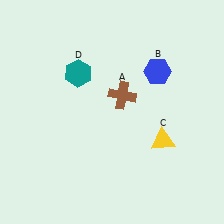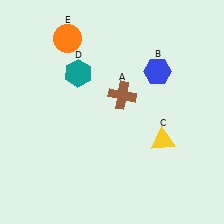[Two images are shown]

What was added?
An orange circle (E) was added in Image 2.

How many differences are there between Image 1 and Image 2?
There is 1 difference between the two images.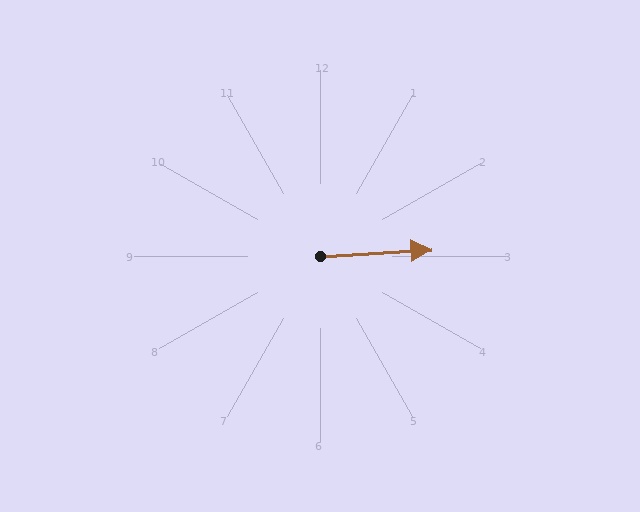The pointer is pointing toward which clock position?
Roughly 3 o'clock.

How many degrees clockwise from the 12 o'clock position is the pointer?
Approximately 87 degrees.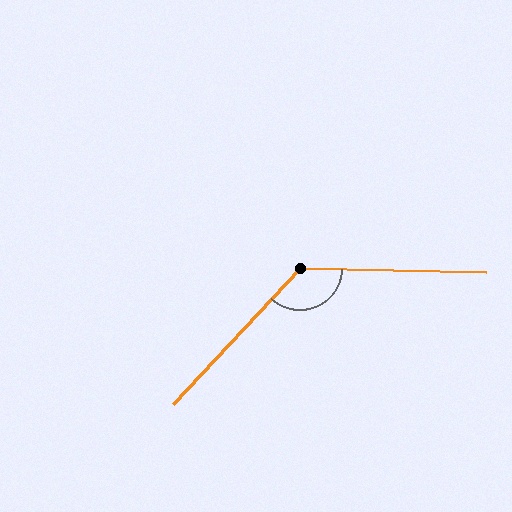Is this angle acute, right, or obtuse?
It is obtuse.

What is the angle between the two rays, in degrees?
Approximately 132 degrees.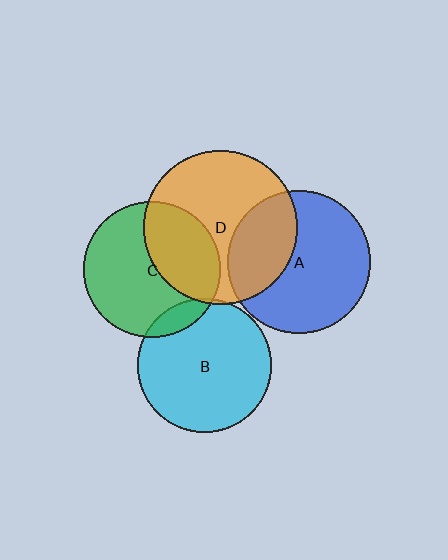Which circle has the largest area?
Circle D (orange).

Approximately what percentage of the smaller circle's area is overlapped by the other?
Approximately 35%.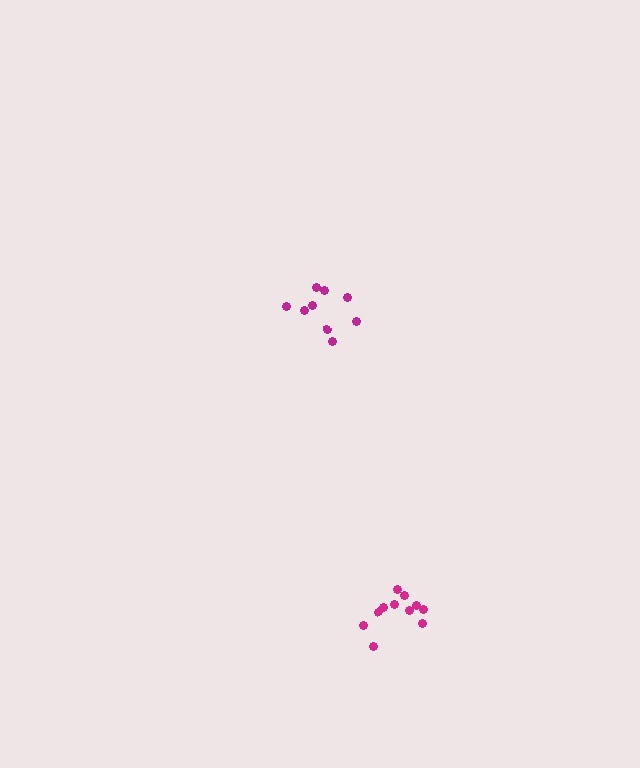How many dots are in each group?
Group 1: 9 dots, Group 2: 11 dots (20 total).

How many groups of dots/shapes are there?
There are 2 groups.